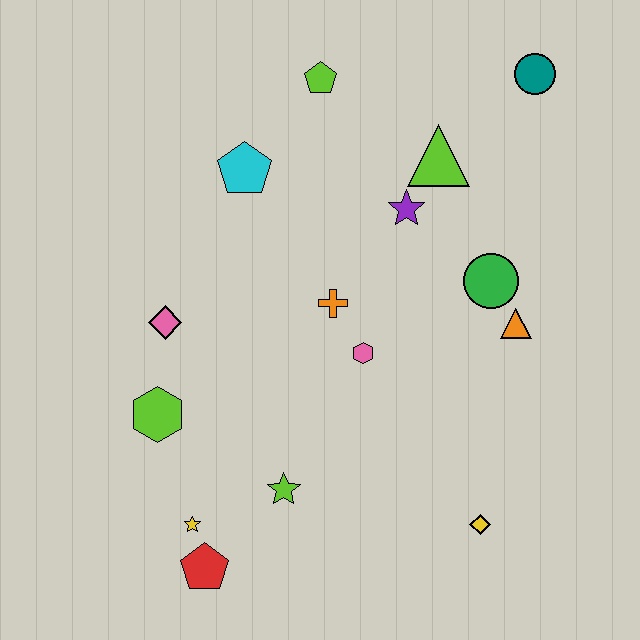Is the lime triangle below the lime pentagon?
Yes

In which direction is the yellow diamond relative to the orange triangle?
The yellow diamond is below the orange triangle.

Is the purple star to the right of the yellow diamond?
No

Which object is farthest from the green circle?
The red pentagon is farthest from the green circle.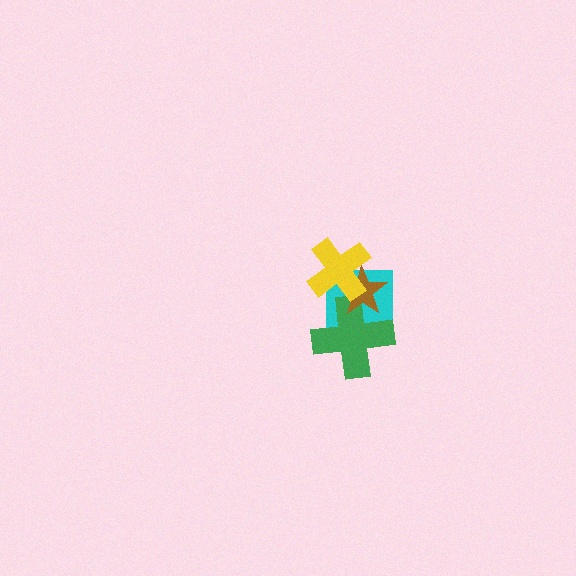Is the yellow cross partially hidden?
No, no other shape covers it.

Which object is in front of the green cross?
The brown star is in front of the green cross.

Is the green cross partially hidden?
Yes, it is partially covered by another shape.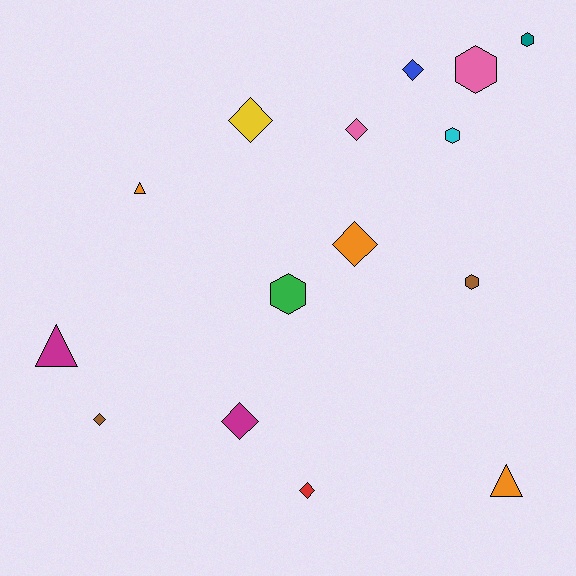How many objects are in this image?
There are 15 objects.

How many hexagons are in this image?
There are 5 hexagons.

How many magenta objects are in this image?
There are 2 magenta objects.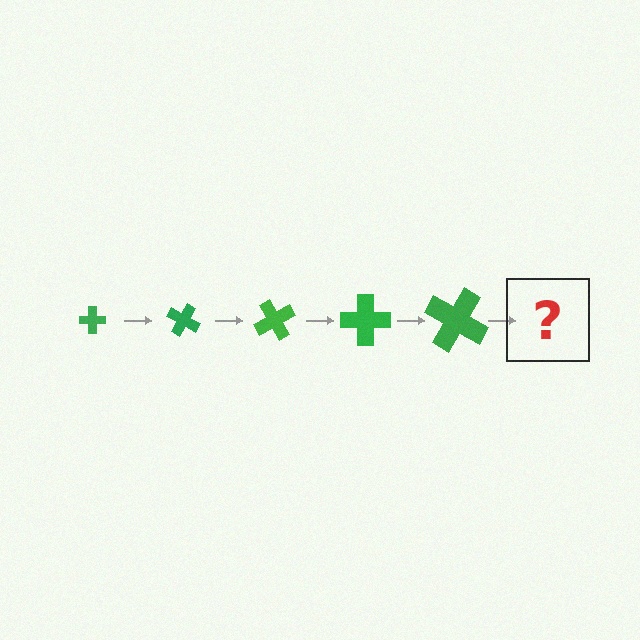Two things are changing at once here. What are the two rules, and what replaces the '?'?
The two rules are that the cross grows larger each step and it rotates 30 degrees each step. The '?' should be a cross, larger than the previous one and rotated 150 degrees from the start.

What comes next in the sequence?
The next element should be a cross, larger than the previous one and rotated 150 degrees from the start.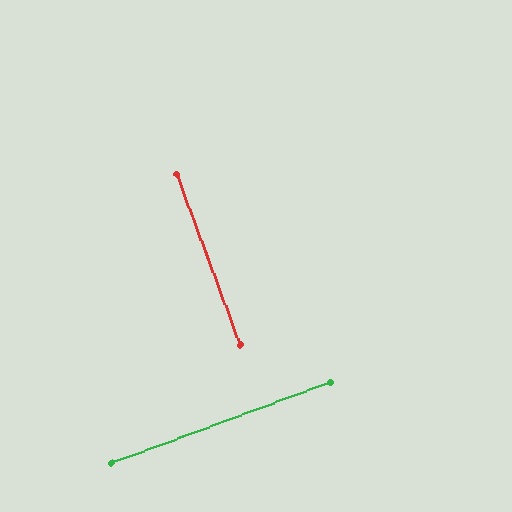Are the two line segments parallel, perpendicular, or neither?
Perpendicular — they meet at approximately 90°.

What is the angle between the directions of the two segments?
Approximately 90 degrees.